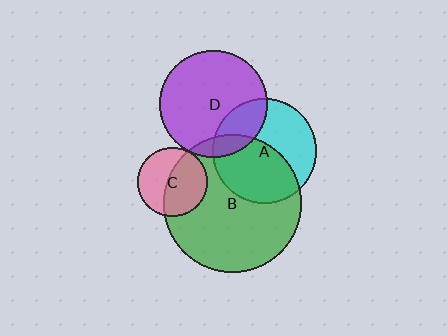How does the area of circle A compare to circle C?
Approximately 2.3 times.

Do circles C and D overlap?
Yes.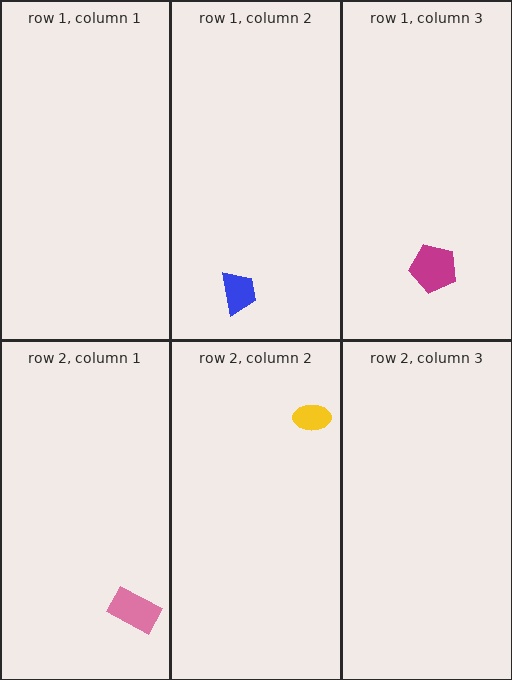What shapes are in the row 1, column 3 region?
The magenta pentagon.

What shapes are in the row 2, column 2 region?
The yellow ellipse.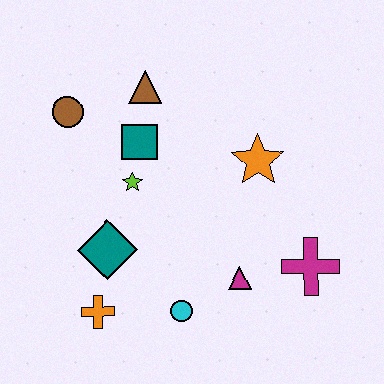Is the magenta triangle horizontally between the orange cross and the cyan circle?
No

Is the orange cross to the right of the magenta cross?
No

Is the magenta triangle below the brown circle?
Yes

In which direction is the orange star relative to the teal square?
The orange star is to the right of the teal square.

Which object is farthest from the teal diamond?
The magenta cross is farthest from the teal diamond.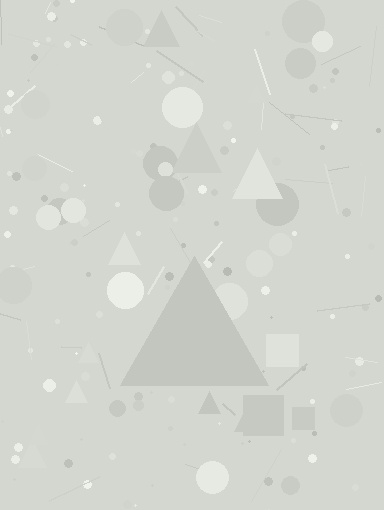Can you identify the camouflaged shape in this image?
The camouflaged shape is a triangle.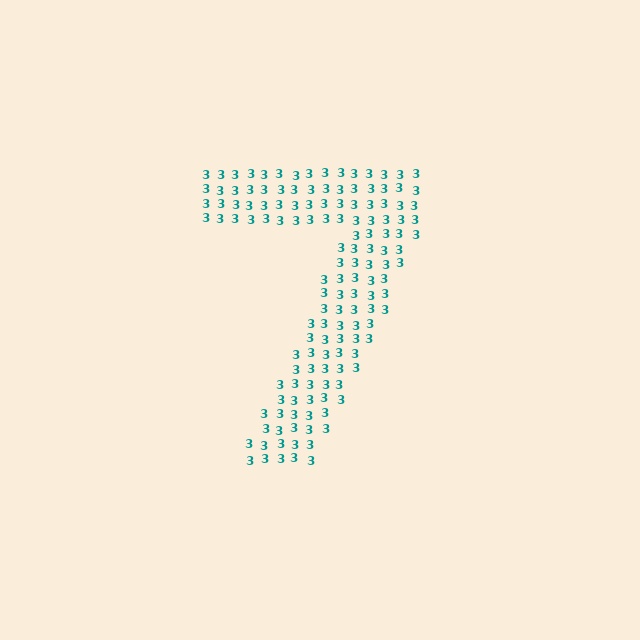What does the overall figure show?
The overall figure shows the digit 7.